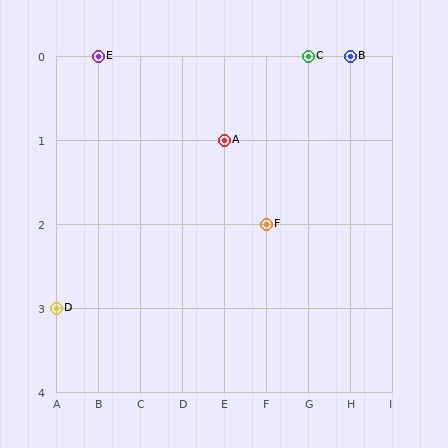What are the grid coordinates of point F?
Point F is at grid coordinates (F, 2).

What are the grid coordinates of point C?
Point C is at grid coordinates (G, 0).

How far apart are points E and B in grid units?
Points E and B are 6 columns apart.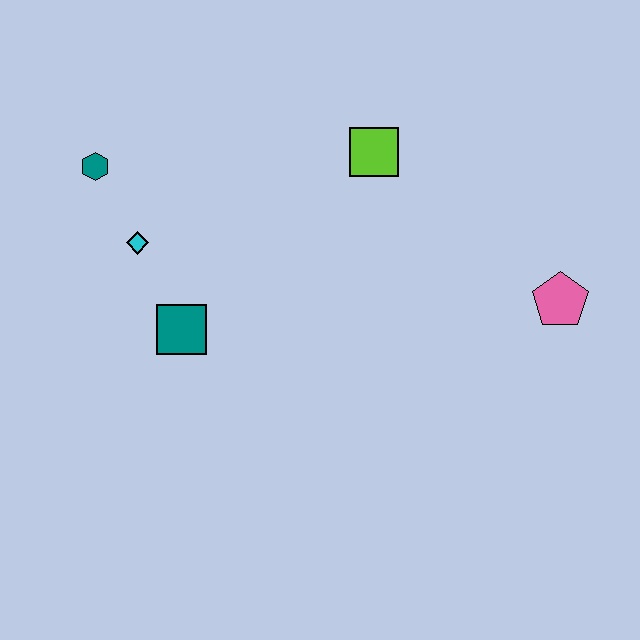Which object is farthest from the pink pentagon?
The teal hexagon is farthest from the pink pentagon.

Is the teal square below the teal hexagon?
Yes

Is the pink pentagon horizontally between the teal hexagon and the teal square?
No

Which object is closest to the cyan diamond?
The teal hexagon is closest to the cyan diamond.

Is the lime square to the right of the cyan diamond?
Yes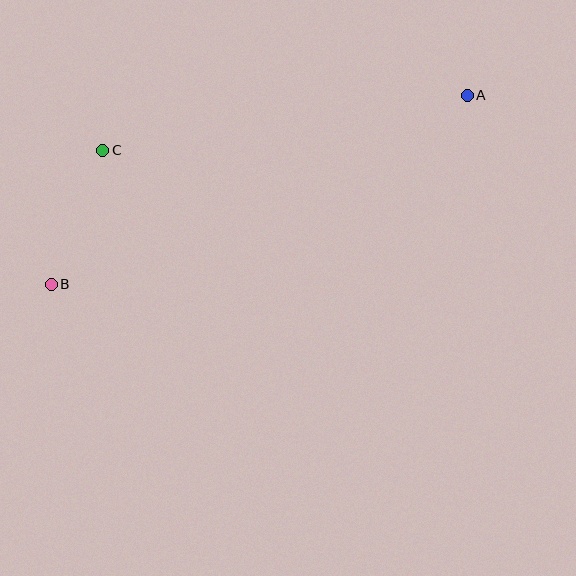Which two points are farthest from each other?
Points A and B are farthest from each other.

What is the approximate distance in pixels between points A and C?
The distance between A and C is approximately 369 pixels.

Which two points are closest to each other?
Points B and C are closest to each other.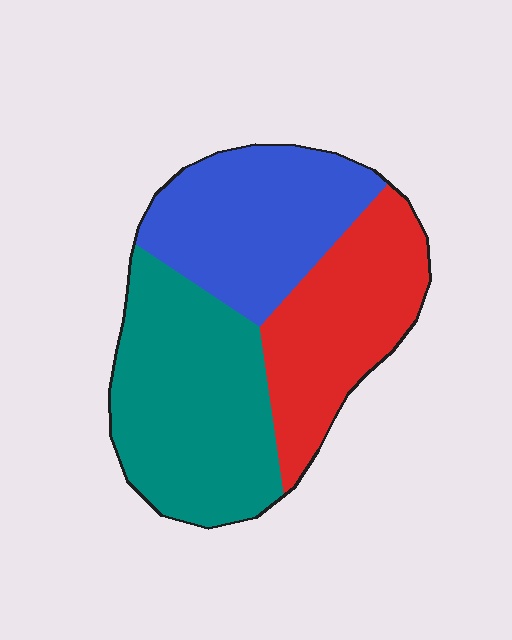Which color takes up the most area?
Teal, at roughly 40%.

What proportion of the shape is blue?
Blue covers roughly 30% of the shape.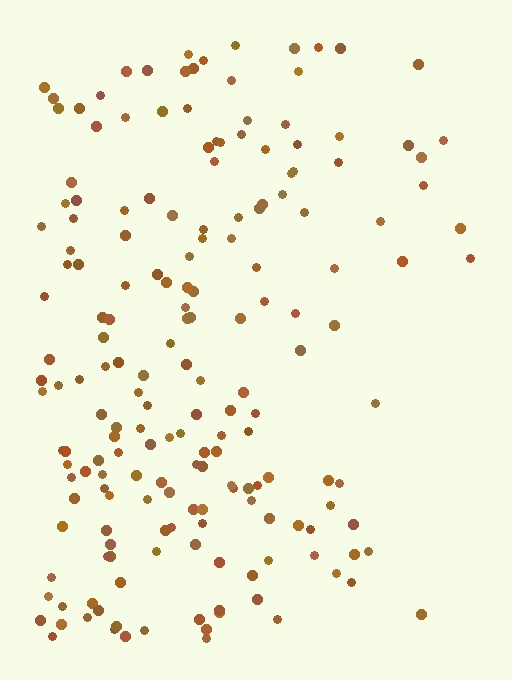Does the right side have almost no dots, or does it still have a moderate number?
Still a moderate number, just noticeably fewer than the left.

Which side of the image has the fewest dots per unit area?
The right.